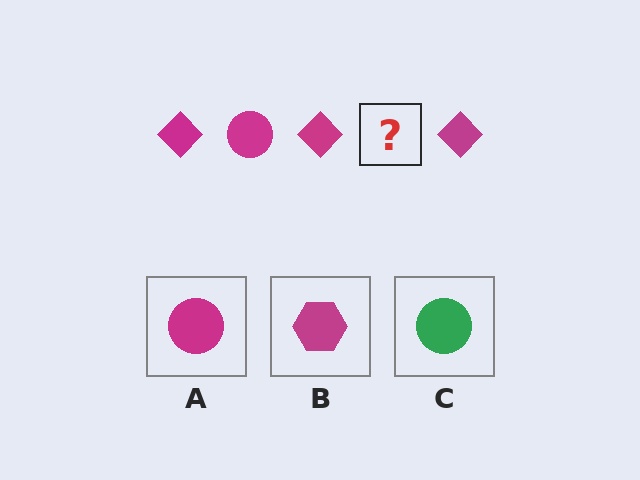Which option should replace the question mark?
Option A.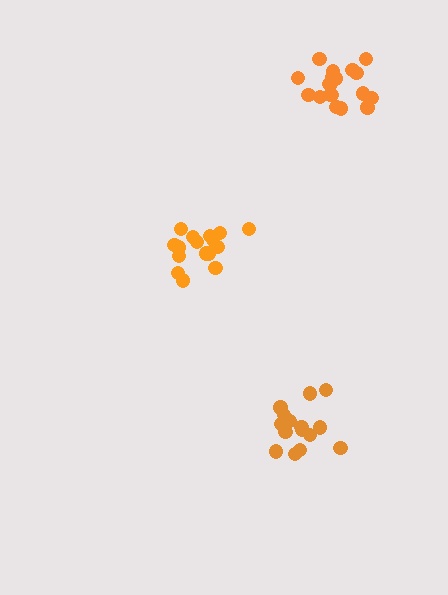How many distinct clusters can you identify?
There are 3 distinct clusters.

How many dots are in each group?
Group 1: 16 dots, Group 2: 15 dots, Group 3: 19 dots (50 total).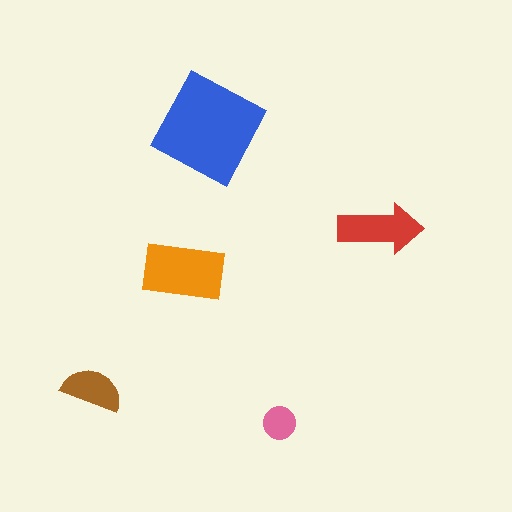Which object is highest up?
The blue diamond is topmost.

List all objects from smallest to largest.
The pink circle, the brown semicircle, the red arrow, the orange rectangle, the blue diamond.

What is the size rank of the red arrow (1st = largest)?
3rd.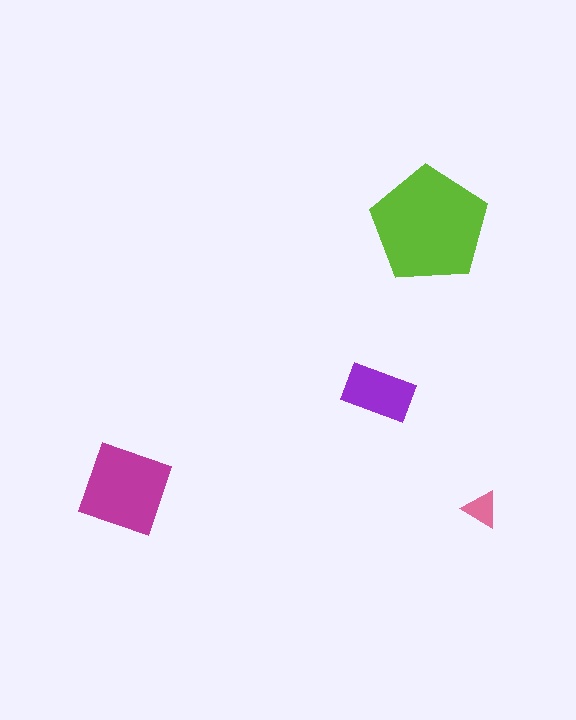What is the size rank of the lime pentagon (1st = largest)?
1st.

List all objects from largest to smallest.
The lime pentagon, the magenta diamond, the purple rectangle, the pink triangle.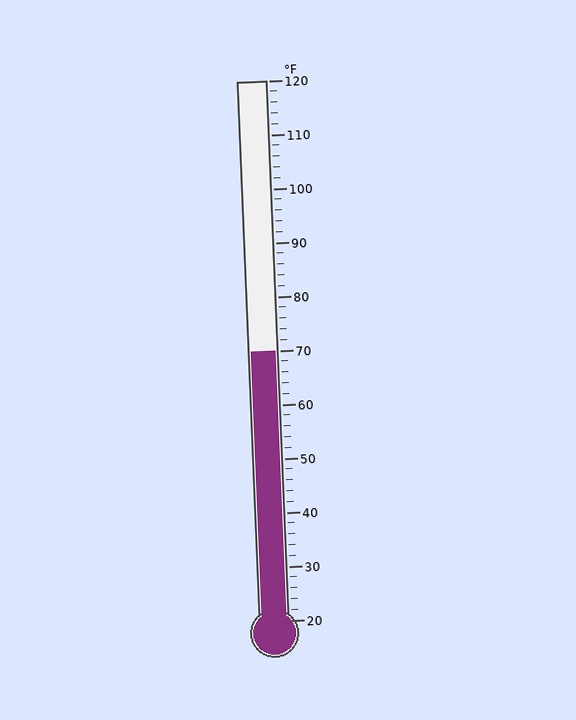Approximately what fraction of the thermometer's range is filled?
The thermometer is filled to approximately 50% of its range.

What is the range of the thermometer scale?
The thermometer scale ranges from 20°F to 120°F.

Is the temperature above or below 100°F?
The temperature is below 100°F.